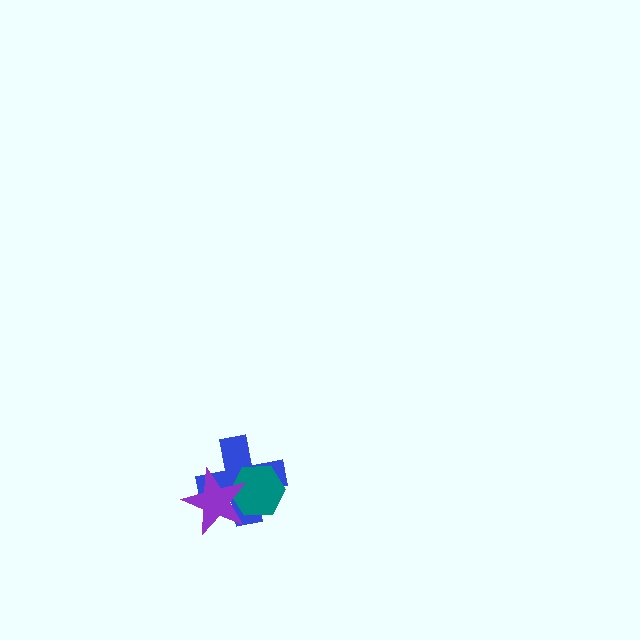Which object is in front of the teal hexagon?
The purple star is in front of the teal hexagon.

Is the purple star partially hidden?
No, no other shape covers it.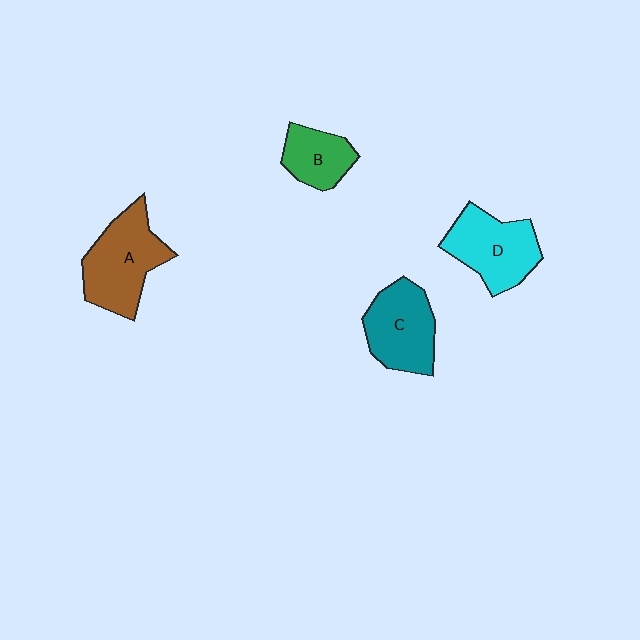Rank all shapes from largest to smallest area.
From largest to smallest: A (brown), D (cyan), C (teal), B (green).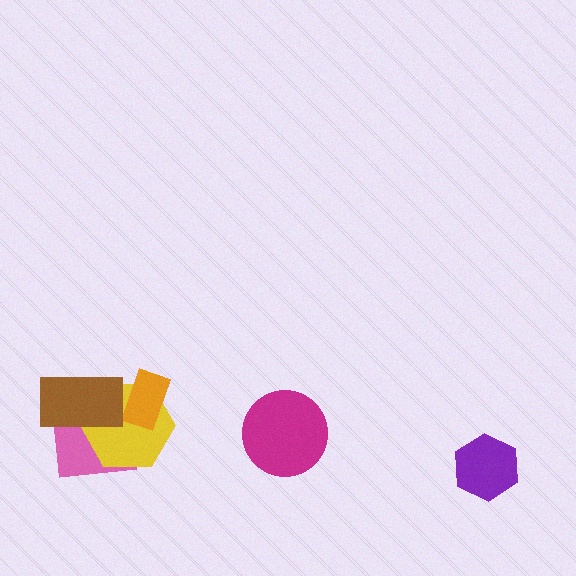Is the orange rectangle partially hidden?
No, no other shape covers it.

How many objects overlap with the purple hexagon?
0 objects overlap with the purple hexagon.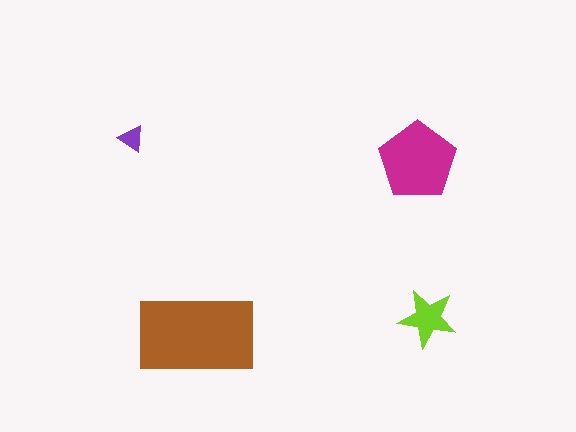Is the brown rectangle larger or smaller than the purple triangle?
Larger.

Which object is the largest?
The brown rectangle.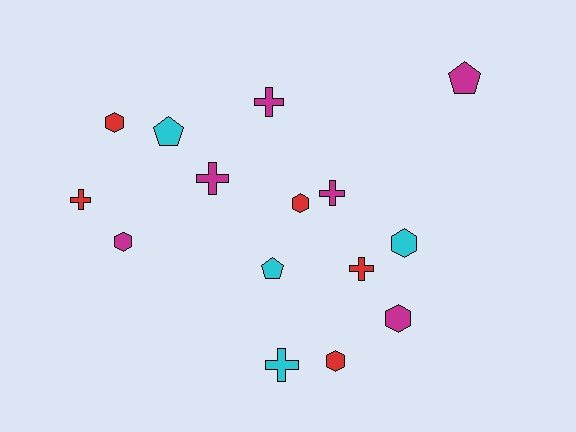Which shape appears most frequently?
Cross, with 6 objects.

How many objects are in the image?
There are 15 objects.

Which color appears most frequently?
Magenta, with 6 objects.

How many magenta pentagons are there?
There is 1 magenta pentagon.